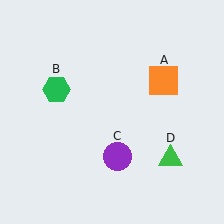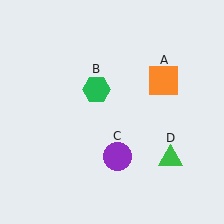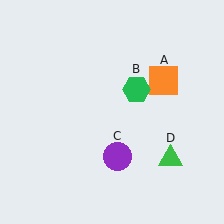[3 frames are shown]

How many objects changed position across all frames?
1 object changed position: green hexagon (object B).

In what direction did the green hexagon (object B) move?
The green hexagon (object B) moved right.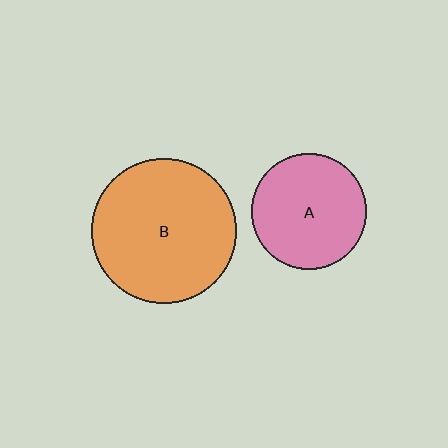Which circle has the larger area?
Circle B (orange).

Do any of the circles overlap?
No, none of the circles overlap.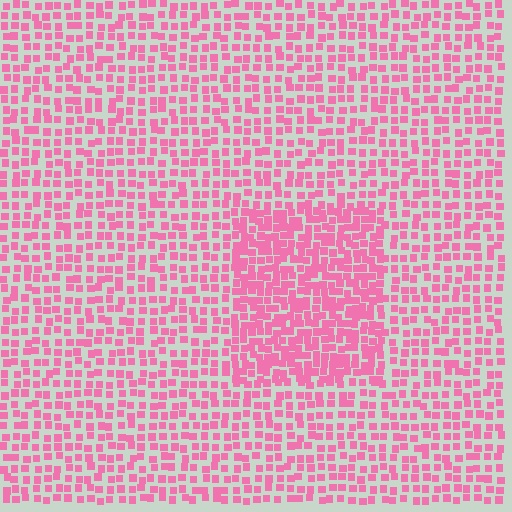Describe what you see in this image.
The image contains small pink elements arranged at two different densities. A rectangle-shaped region is visible where the elements are more densely packed than the surrounding area.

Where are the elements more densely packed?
The elements are more densely packed inside the rectangle boundary.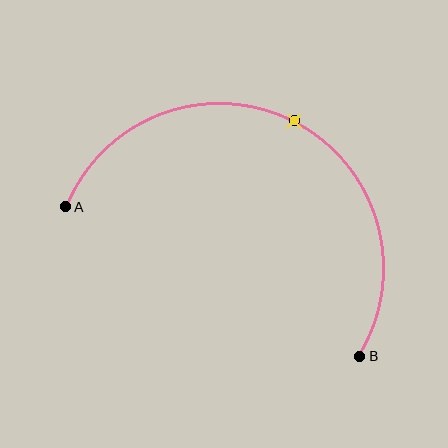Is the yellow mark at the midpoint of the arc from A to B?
Yes. The yellow mark lies on the arc at equal arc-length from both A and B — it is the arc midpoint.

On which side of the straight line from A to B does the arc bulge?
The arc bulges above the straight line connecting A and B.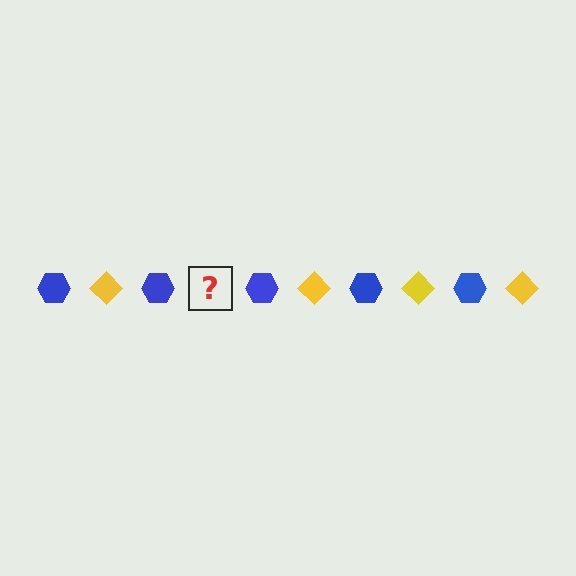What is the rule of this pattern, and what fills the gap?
The rule is that the pattern alternates between blue hexagon and yellow diamond. The gap should be filled with a yellow diamond.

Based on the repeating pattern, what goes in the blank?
The blank should be a yellow diamond.